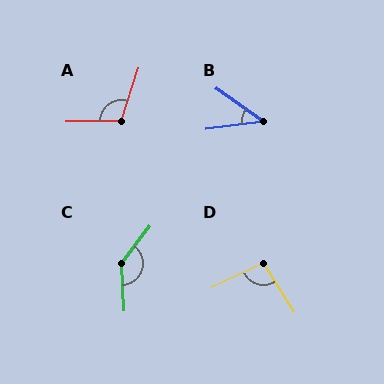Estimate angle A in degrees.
Approximately 109 degrees.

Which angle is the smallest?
B, at approximately 43 degrees.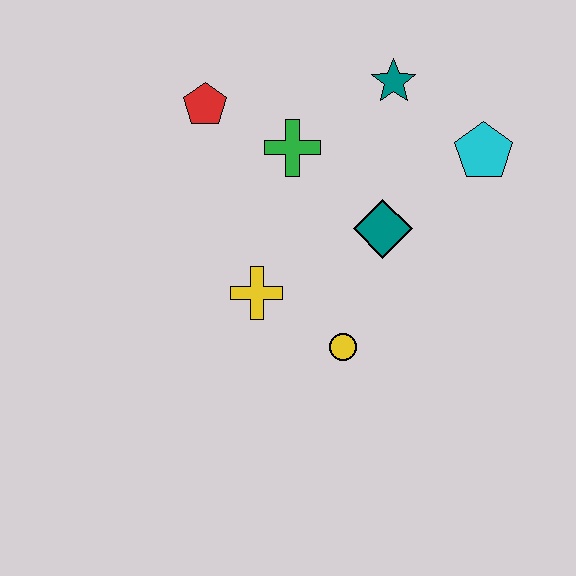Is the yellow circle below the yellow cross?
Yes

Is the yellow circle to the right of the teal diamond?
No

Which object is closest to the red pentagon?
The green cross is closest to the red pentagon.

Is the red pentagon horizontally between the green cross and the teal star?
No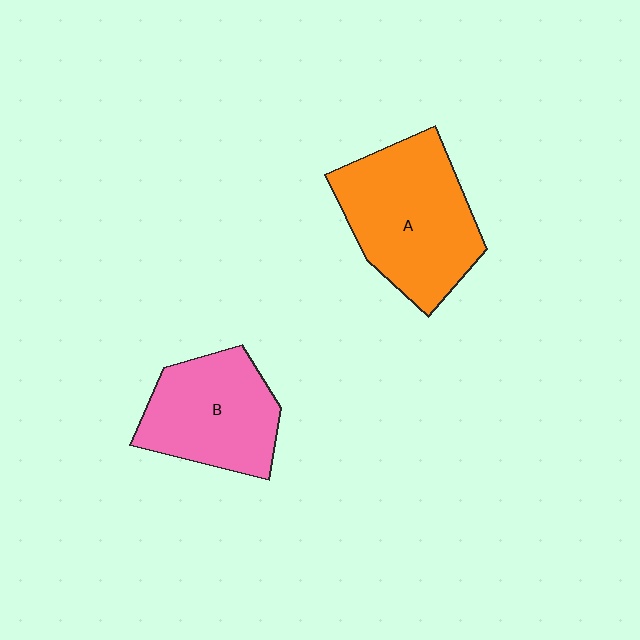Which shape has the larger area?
Shape A (orange).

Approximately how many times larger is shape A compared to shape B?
Approximately 1.3 times.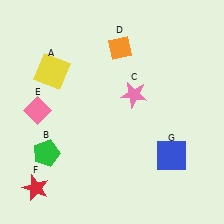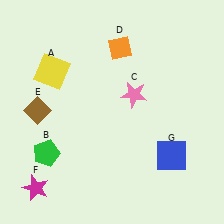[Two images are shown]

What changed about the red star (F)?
In Image 1, F is red. In Image 2, it changed to magenta.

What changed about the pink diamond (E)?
In Image 1, E is pink. In Image 2, it changed to brown.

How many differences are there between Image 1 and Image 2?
There are 2 differences between the two images.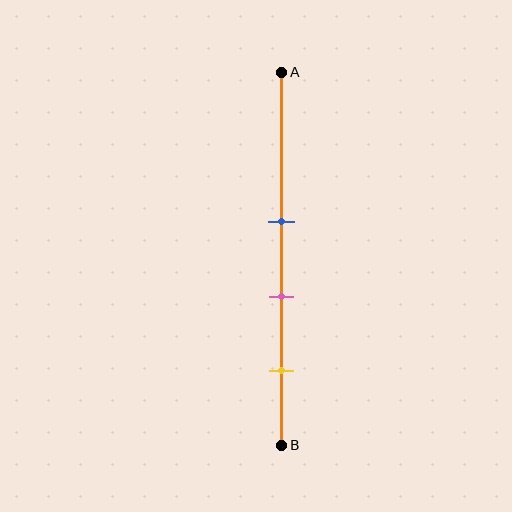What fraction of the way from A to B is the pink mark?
The pink mark is approximately 60% (0.6) of the way from A to B.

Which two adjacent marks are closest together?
The blue and pink marks are the closest adjacent pair.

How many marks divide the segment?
There are 3 marks dividing the segment.